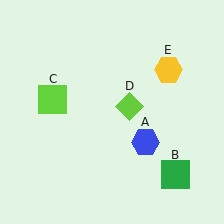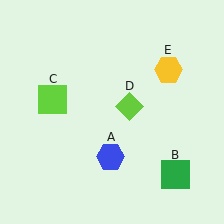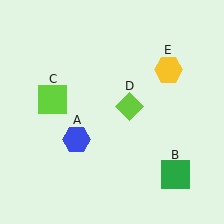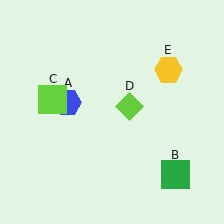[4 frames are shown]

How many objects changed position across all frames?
1 object changed position: blue hexagon (object A).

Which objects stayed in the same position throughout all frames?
Green square (object B) and lime square (object C) and lime diamond (object D) and yellow hexagon (object E) remained stationary.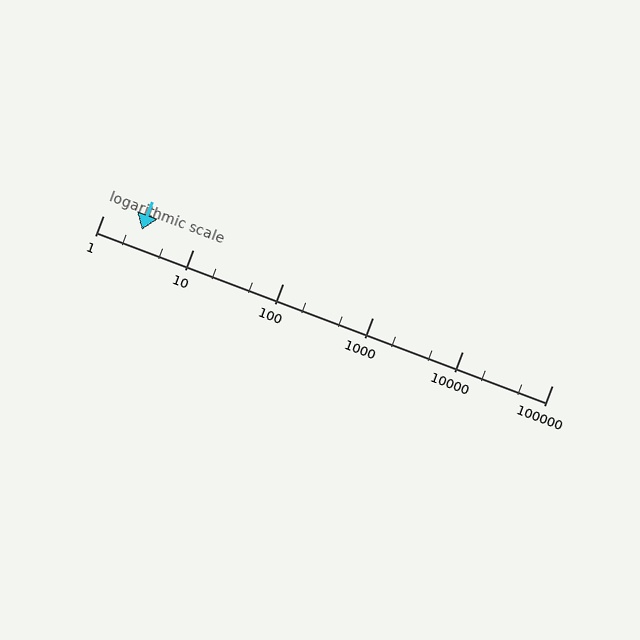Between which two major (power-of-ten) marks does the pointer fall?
The pointer is between 1 and 10.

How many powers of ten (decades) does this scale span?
The scale spans 5 decades, from 1 to 100000.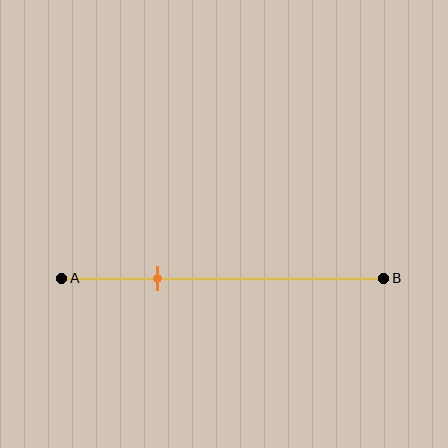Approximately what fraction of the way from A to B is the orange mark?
The orange mark is approximately 30% of the way from A to B.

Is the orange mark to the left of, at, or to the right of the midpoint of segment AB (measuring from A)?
The orange mark is to the left of the midpoint of segment AB.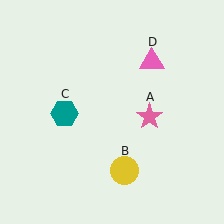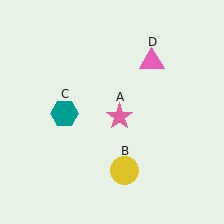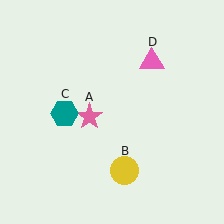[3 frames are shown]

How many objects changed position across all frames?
1 object changed position: pink star (object A).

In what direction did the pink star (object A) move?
The pink star (object A) moved left.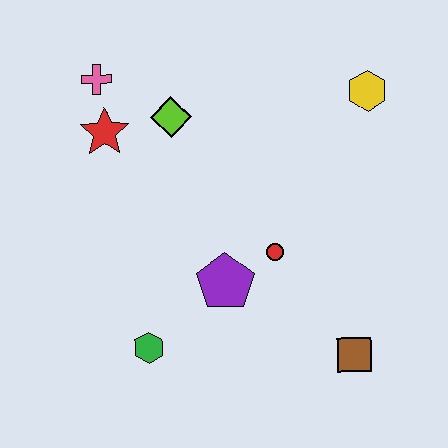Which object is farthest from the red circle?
The pink cross is farthest from the red circle.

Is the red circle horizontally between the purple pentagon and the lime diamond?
No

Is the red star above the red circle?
Yes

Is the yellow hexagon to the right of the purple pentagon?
Yes